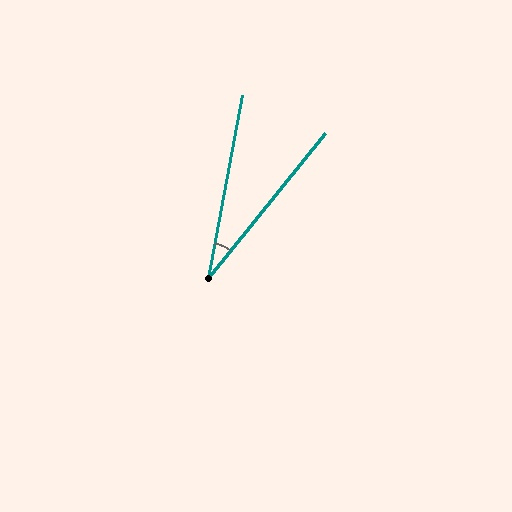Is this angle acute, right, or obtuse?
It is acute.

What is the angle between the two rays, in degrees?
Approximately 28 degrees.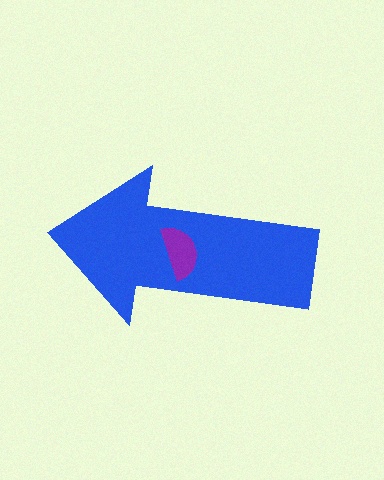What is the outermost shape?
The blue arrow.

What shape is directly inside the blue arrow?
The purple semicircle.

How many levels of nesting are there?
2.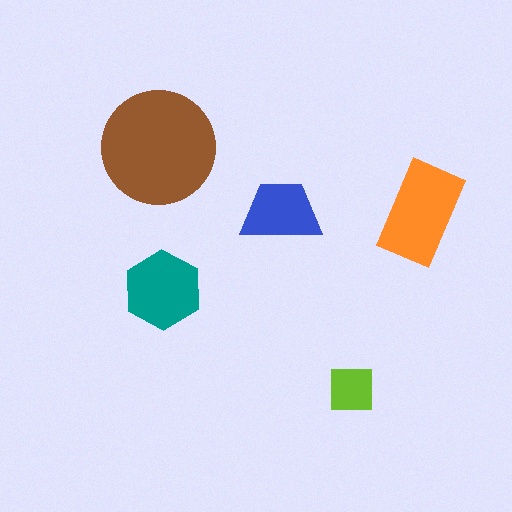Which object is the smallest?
The lime square.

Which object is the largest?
The brown circle.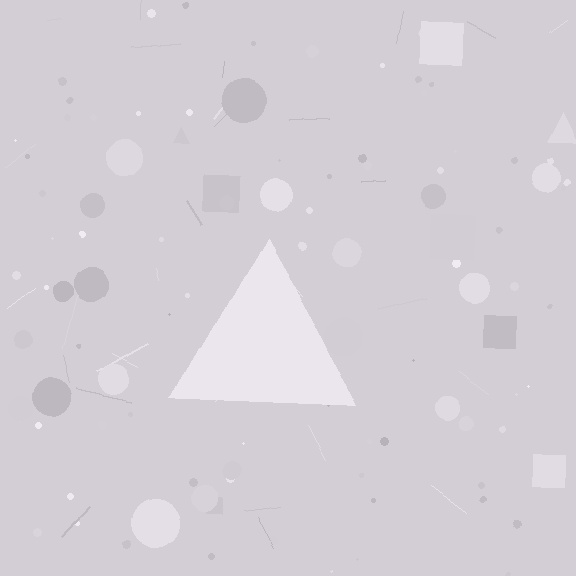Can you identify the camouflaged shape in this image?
The camouflaged shape is a triangle.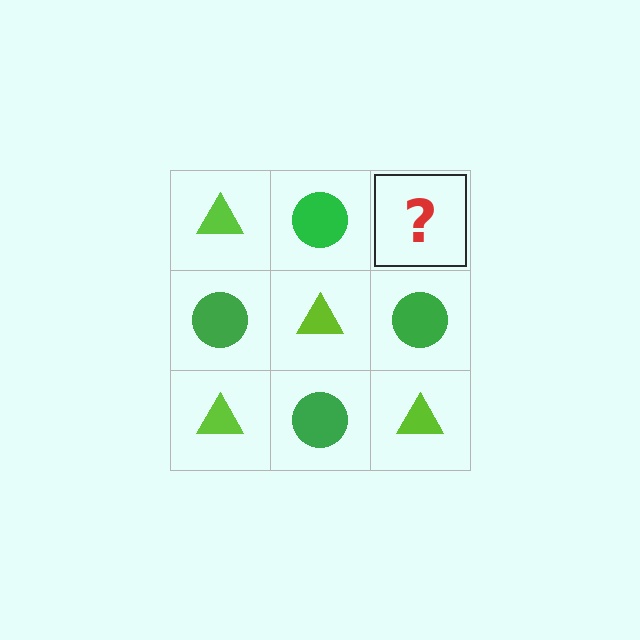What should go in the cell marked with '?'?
The missing cell should contain a lime triangle.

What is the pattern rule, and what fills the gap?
The rule is that it alternates lime triangle and green circle in a checkerboard pattern. The gap should be filled with a lime triangle.